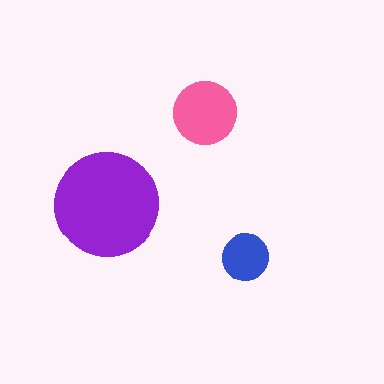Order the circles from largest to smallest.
the purple one, the pink one, the blue one.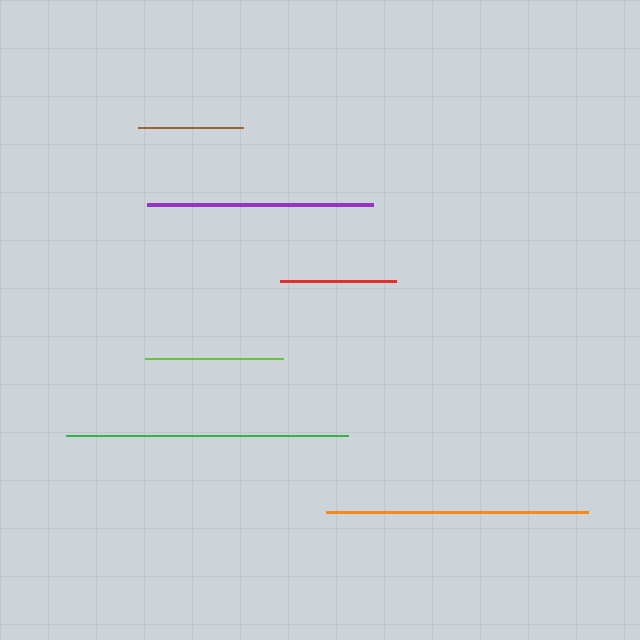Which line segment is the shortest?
The brown line is the shortest at approximately 105 pixels.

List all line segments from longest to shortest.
From longest to shortest: green, orange, purple, lime, red, brown.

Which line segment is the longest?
The green line is the longest at approximately 282 pixels.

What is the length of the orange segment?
The orange segment is approximately 262 pixels long.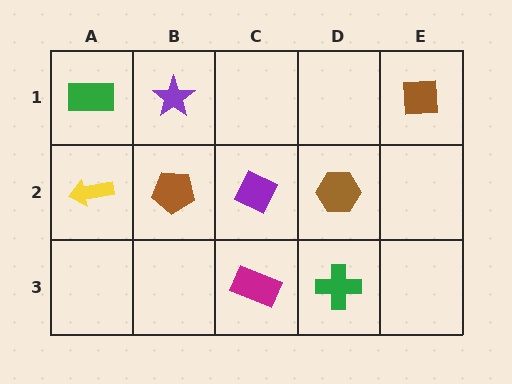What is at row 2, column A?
A yellow arrow.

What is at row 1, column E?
A brown square.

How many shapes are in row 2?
4 shapes.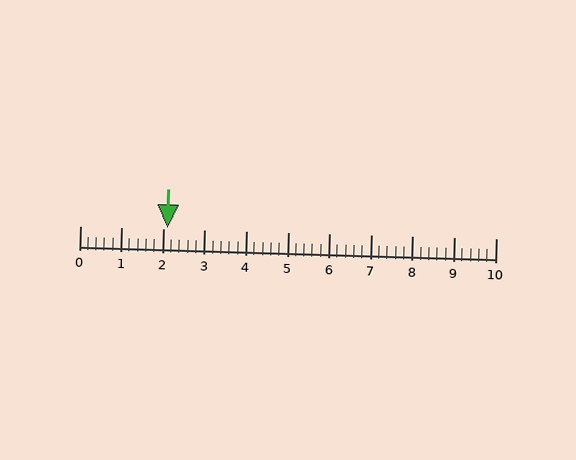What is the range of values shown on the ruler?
The ruler shows values from 0 to 10.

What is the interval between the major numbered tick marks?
The major tick marks are spaced 1 units apart.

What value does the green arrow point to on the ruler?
The green arrow points to approximately 2.1.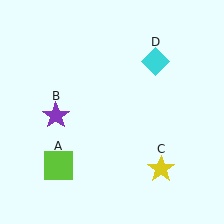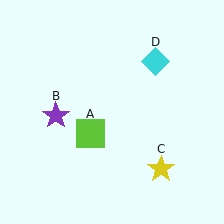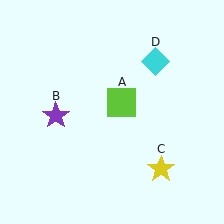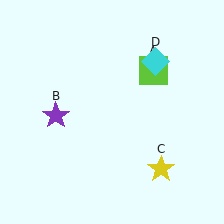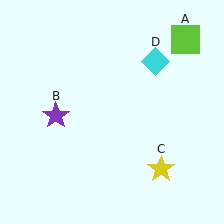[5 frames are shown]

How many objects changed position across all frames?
1 object changed position: lime square (object A).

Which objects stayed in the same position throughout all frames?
Purple star (object B) and yellow star (object C) and cyan diamond (object D) remained stationary.